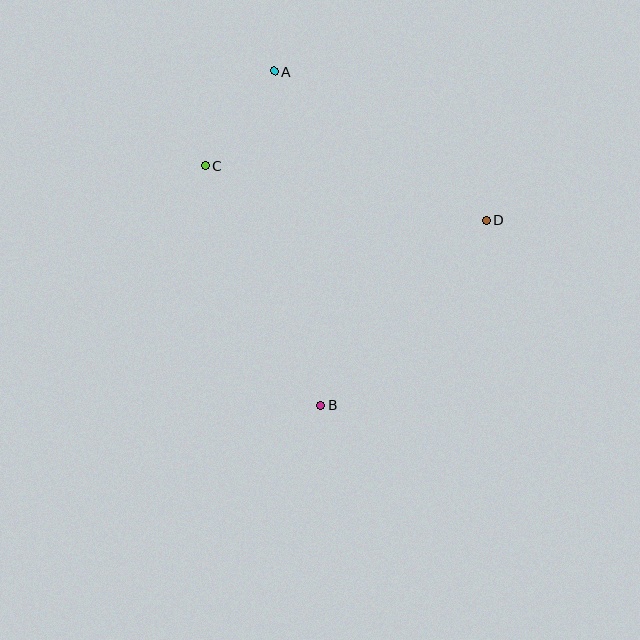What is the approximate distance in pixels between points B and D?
The distance between B and D is approximately 248 pixels.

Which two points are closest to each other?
Points A and C are closest to each other.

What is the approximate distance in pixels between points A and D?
The distance between A and D is approximately 259 pixels.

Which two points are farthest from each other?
Points A and B are farthest from each other.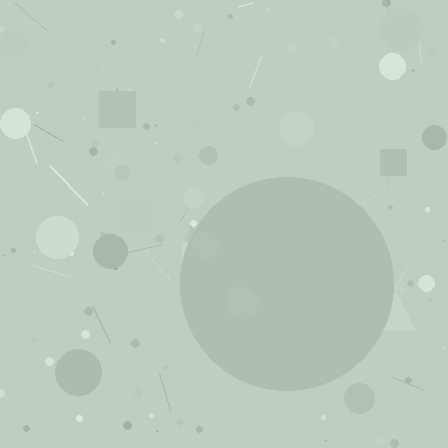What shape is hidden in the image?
A circle is hidden in the image.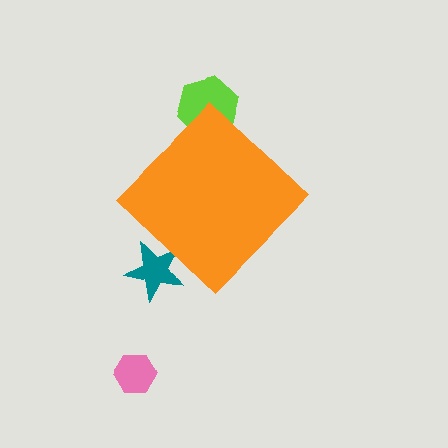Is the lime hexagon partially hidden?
Yes, the lime hexagon is partially hidden behind the orange diamond.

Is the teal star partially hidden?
Yes, the teal star is partially hidden behind the orange diamond.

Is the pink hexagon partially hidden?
No, the pink hexagon is fully visible.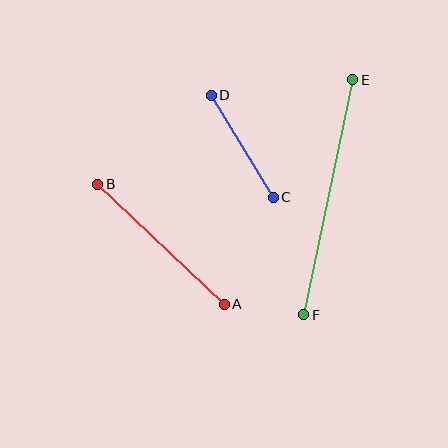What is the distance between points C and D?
The distance is approximately 119 pixels.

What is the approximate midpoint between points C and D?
The midpoint is at approximately (242, 146) pixels.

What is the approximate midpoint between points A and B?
The midpoint is at approximately (161, 244) pixels.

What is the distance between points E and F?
The distance is approximately 240 pixels.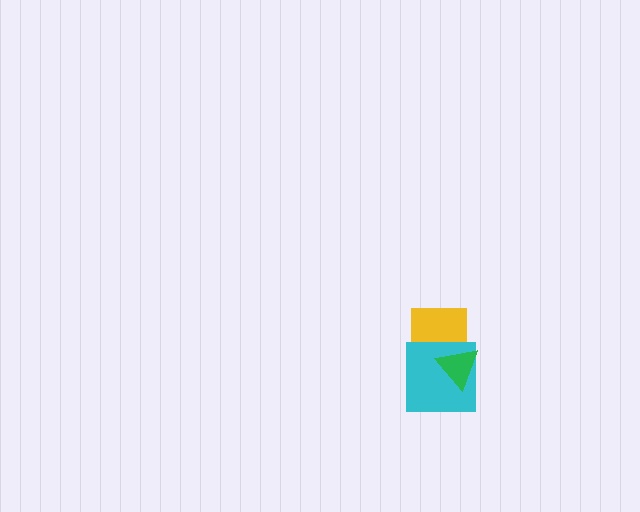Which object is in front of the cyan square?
The green triangle is in front of the cyan square.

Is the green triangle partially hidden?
No, no other shape covers it.